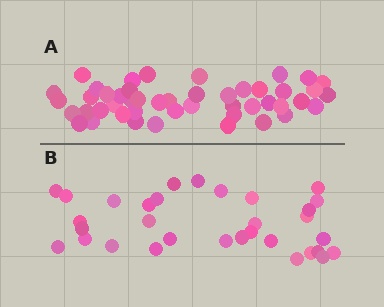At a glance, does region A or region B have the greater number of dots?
Region A (the top region) has more dots.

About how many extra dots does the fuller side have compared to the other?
Region A has approximately 15 more dots than region B.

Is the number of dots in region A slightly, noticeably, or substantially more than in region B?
Region A has substantially more. The ratio is roughly 1.5 to 1.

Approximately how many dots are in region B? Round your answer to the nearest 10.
About 30 dots. (The exact count is 32, which rounds to 30.)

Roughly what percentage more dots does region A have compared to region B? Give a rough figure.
About 45% more.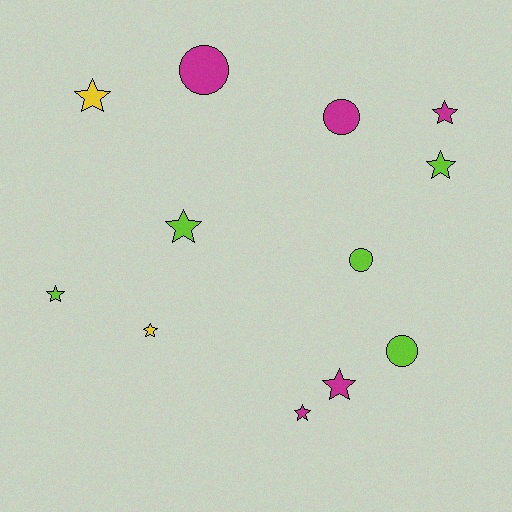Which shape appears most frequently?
Star, with 8 objects.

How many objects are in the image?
There are 12 objects.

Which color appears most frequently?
Magenta, with 5 objects.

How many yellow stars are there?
There are 2 yellow stars.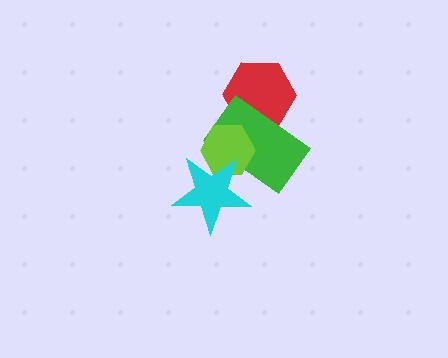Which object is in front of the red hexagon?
The green rectangle is in front of the red hexagon.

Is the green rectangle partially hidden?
Yes, it is partially covered by another shape.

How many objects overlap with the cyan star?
2 objects overlap with the cyan star.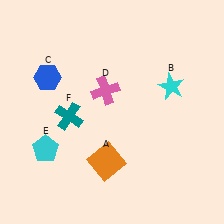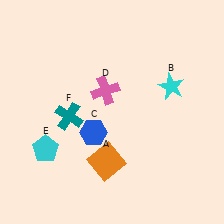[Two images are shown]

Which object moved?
The blue hexagon (C) moved down.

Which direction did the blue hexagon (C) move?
The blue hexagon (C) moved down.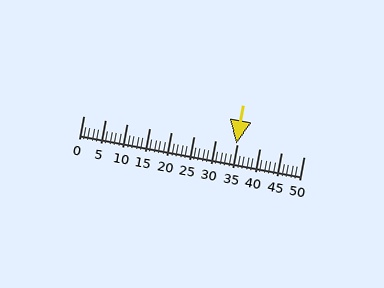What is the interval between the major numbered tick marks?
The major tick marks are spaced 5 units apart.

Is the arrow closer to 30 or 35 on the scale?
The arrow is closer to 35.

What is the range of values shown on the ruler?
The ruler shows values from 0 to 50.